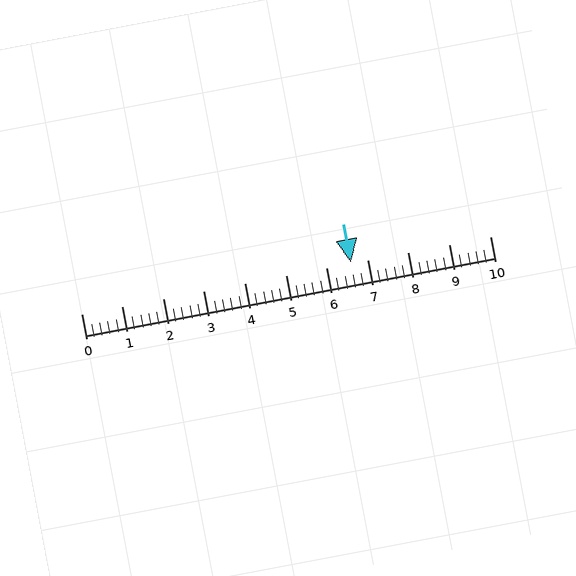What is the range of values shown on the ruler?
The ruler shows values from 0 to 10.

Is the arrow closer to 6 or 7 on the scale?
The arrow is closer to 7.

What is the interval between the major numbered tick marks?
The major tick marks are spaced 1 units apart.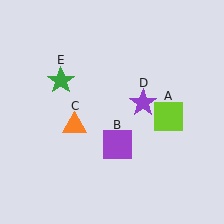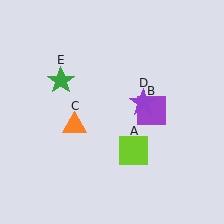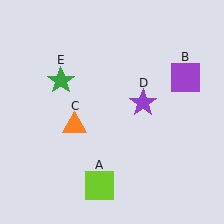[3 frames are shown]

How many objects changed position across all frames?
2 objects changed position: lime square (object A), purple square (object B).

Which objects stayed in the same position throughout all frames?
Orange triangle (object C) and purple star (object D) and green star (object E) remained stationary.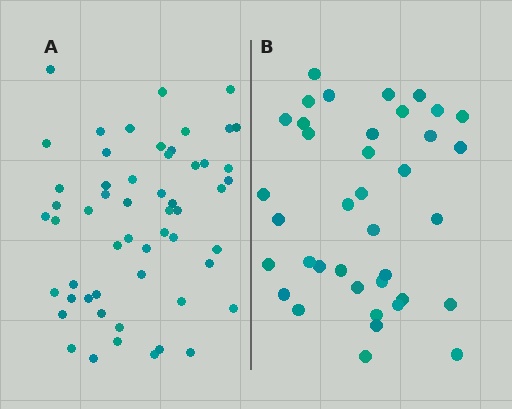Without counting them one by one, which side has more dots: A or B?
Region A (the left region) has more dots.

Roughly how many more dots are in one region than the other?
Region A has approximately 15 more dots than region B.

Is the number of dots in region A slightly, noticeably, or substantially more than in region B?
Region A has noticeably more, but not dramatically so. The ratio is roughly 1.4 to 1.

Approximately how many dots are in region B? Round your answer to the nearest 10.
About 40 dots. (The exact count is 38, which rounds to 40.)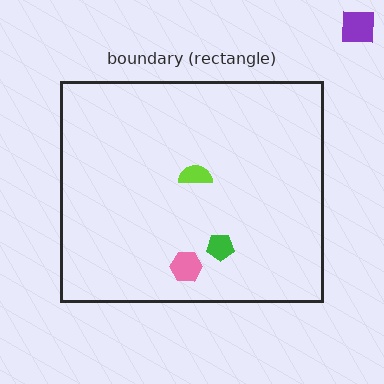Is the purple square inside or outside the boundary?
Outside.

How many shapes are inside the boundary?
3 inside, 1 outside.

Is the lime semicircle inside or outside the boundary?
Inside.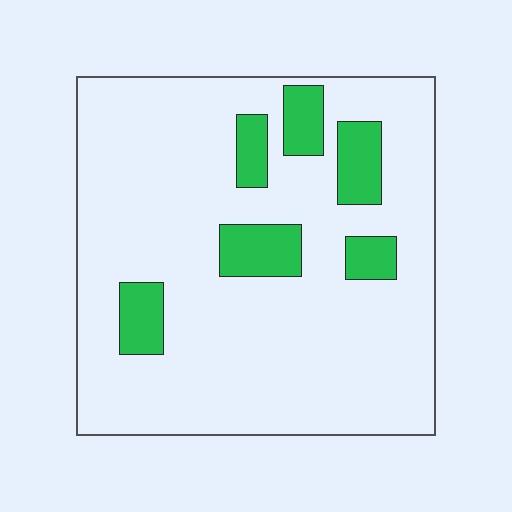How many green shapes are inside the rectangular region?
6.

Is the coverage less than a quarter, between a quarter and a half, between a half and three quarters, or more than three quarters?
Less than a quarter.